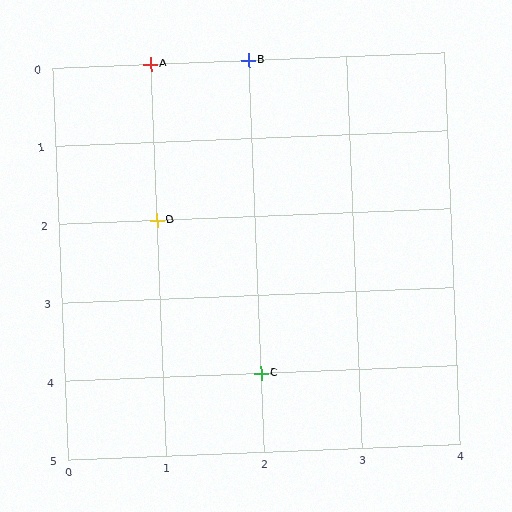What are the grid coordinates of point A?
Point A is at grid coordinates (1, 0).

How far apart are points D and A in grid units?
Points D and A are 2 rows apart.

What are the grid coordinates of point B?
Point B is at grid coordinates (2, 0).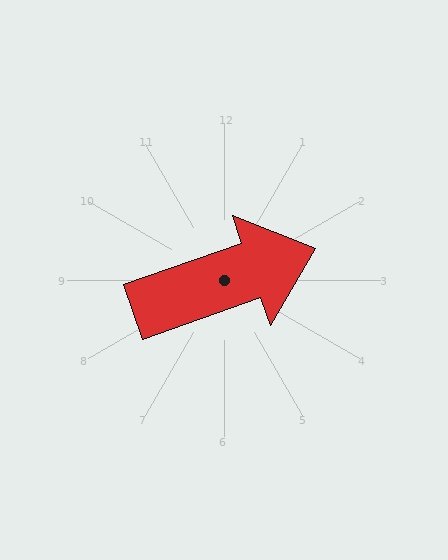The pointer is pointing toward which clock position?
Roughly 2 o'clock.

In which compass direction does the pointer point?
East.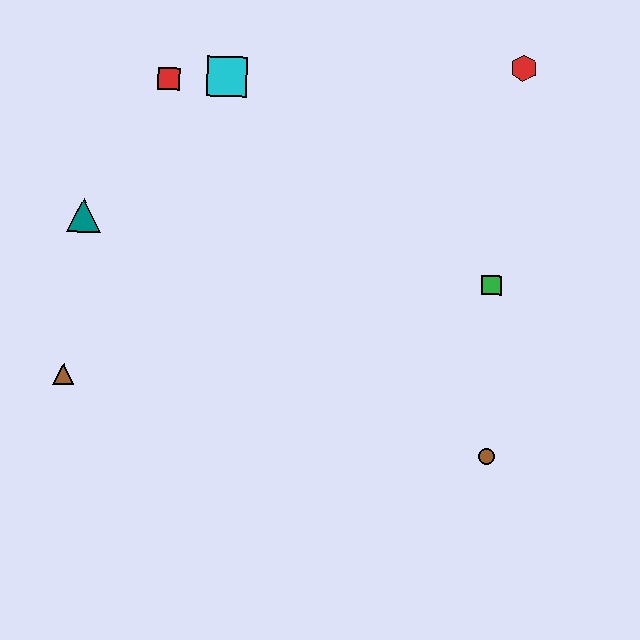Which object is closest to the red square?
The cyan square is closest to the red square.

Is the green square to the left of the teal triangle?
No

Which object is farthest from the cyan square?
The brown circle is farthest from the cyan square.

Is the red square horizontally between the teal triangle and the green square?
Yes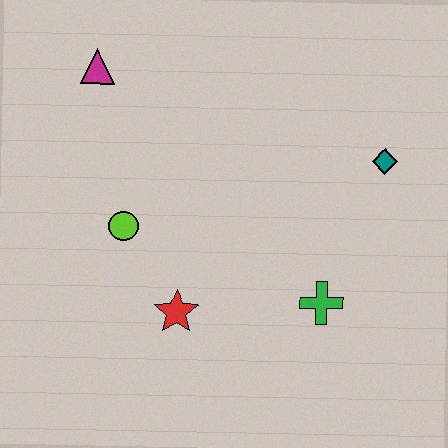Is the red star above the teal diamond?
No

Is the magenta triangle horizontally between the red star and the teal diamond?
No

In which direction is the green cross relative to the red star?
The green cross is to the right of the red star.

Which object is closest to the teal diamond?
The green cross is closest to the teal diamond.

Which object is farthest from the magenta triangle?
The green cross is farthest from the magenta triangle.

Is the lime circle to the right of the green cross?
No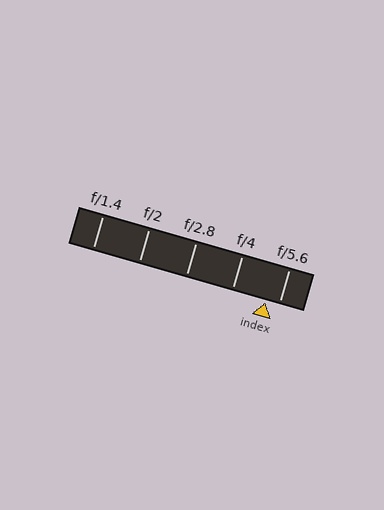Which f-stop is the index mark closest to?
The index mark is closest to f/5.6.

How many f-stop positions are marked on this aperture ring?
There are 5 f-stop positions marked.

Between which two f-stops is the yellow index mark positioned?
The index mark is between f/4 and f/5.6.